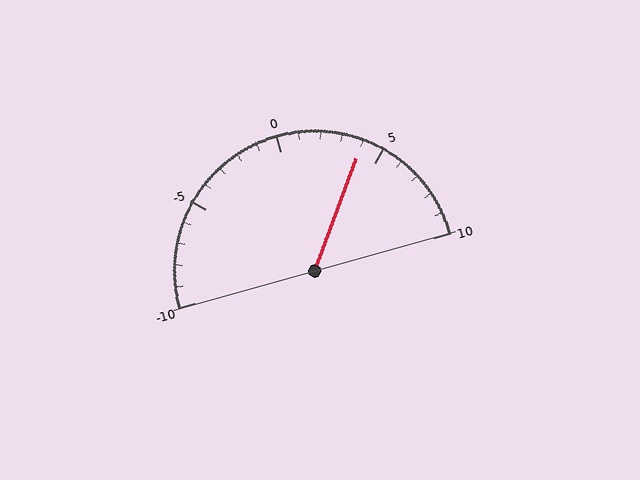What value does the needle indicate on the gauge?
The needle indicates approximately 4.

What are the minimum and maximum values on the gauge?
The gauge ranges from -10 to 10.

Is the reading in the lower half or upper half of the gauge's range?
The reading is in the upper half of the range (-10 to 10).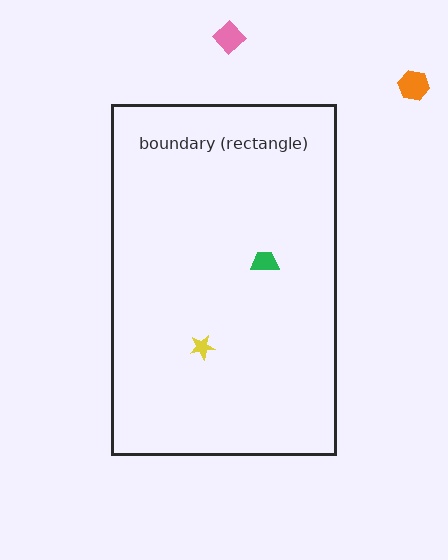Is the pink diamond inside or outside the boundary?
Outside.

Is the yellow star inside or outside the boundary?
Inside.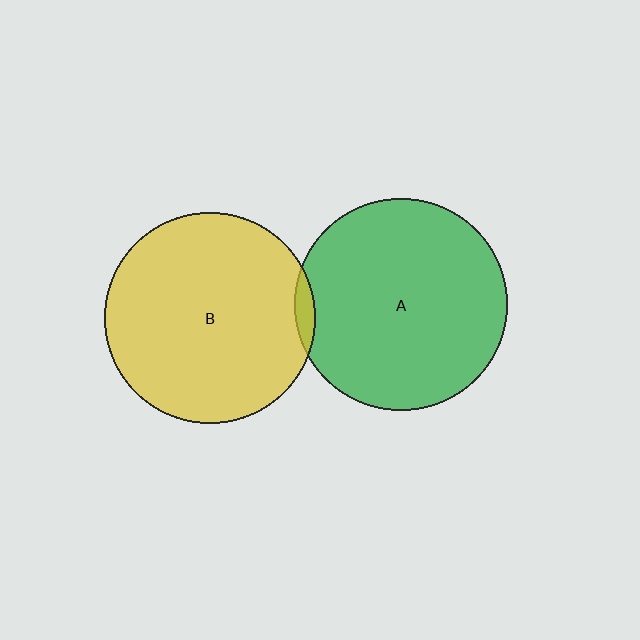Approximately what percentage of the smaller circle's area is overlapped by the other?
Approximately 5%.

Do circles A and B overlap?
Yes.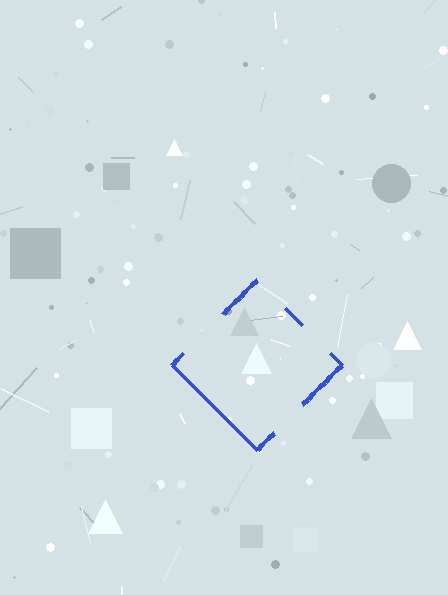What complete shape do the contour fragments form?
The contour fragments form a diamond.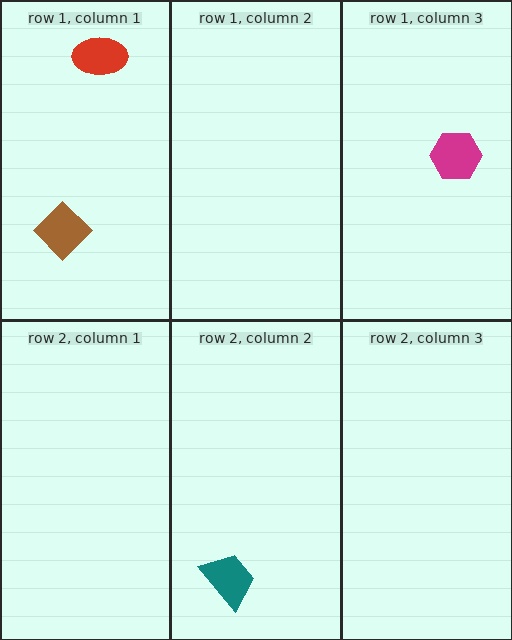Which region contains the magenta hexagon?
The row 1, column 3 region.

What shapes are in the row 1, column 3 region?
The magenta hexagon.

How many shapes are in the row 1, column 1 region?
2.